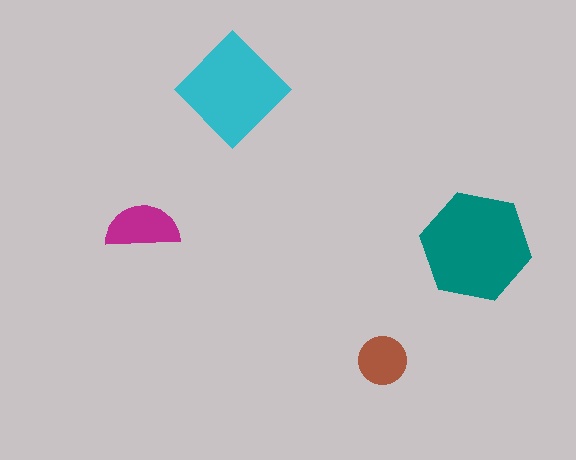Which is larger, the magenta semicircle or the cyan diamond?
The cyan diamond.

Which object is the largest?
The teal hexagon.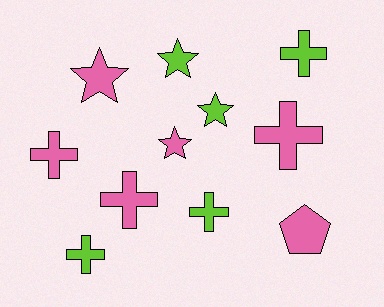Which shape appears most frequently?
Cross, with 6 objects.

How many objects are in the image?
There are 11 objects.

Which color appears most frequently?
Pink, with 6 objects.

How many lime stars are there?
There are 2 lime stars.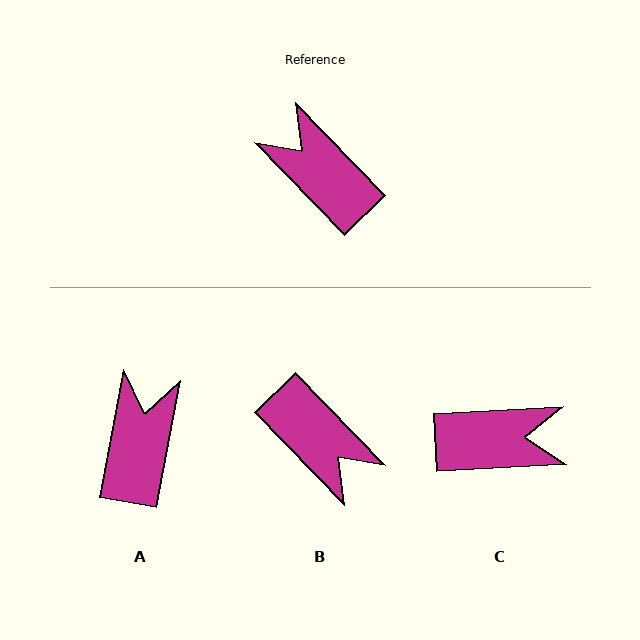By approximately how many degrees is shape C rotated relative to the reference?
Approximately 131 degrees clockwise.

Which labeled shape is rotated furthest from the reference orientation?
B, about 180 degrees away.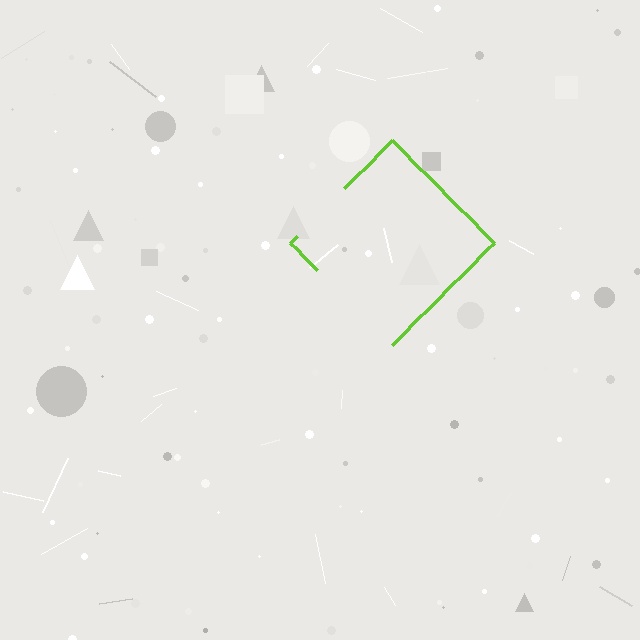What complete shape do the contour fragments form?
The contour fragments form a diamond.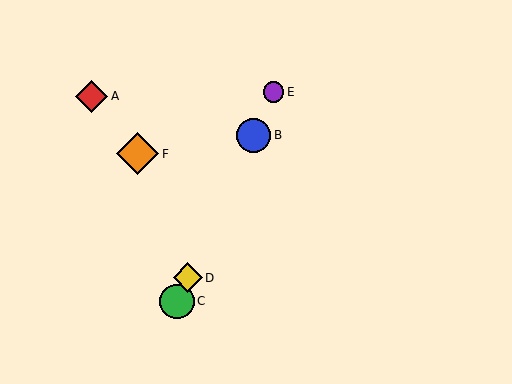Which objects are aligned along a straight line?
Objects B, C, D, E are aligned along a straight line.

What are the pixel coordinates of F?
Object F is at (138, 154).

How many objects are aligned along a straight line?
4 objects (B, C, D, E) are aligned along a straight line.